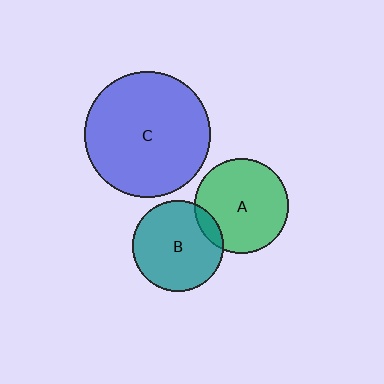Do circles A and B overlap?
Yes.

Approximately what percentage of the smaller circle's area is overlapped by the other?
Approximately 10%.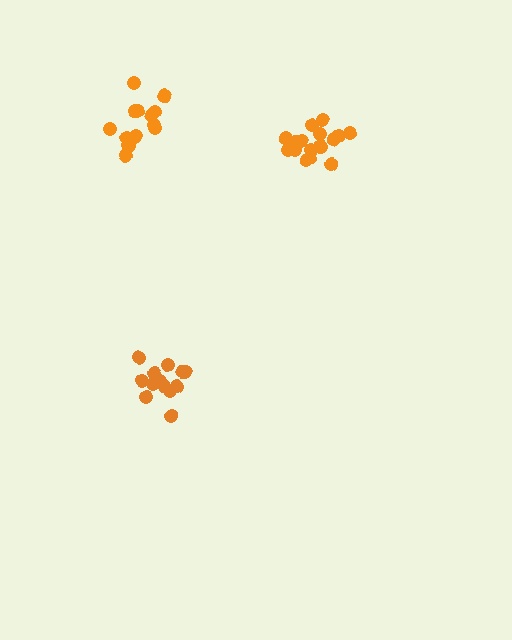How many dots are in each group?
Group 1: 19 dots, Group 2: 13 dots, Group 3: 13 dots (45 total).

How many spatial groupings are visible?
There are 3 spatial groupings.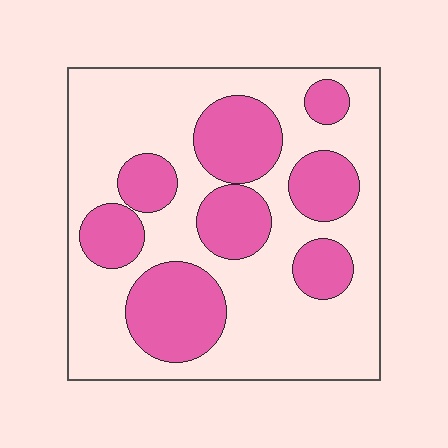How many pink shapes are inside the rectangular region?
8.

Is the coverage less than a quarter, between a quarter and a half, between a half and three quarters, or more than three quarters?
Between a quarter and a half.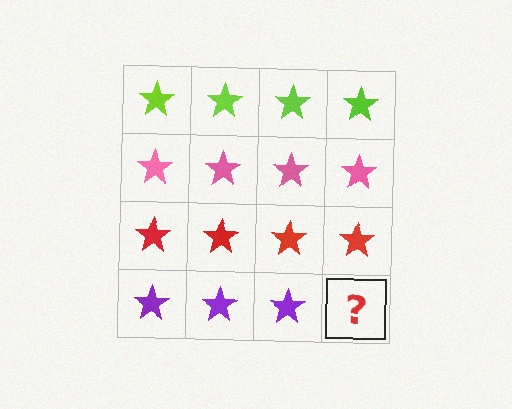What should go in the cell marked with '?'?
The missing cell should contain a purple star.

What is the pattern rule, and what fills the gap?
The rule is that each row has a consistent color. The gap should be filled with a purple star.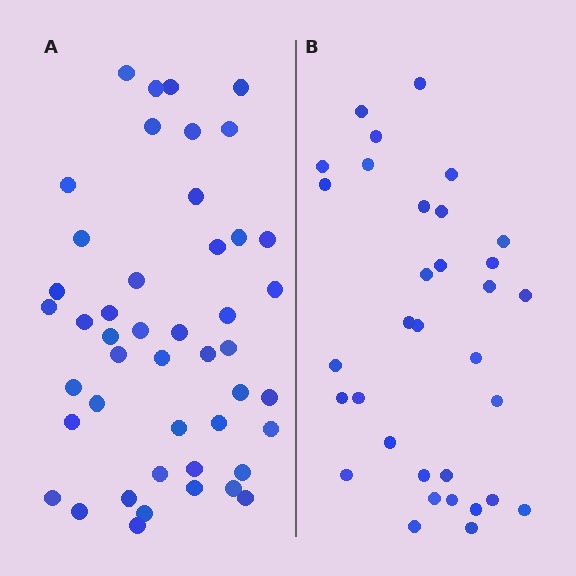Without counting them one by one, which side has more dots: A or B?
Region A (the left region) has more dots.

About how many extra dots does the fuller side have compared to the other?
Region A has approximately 15 more dots than region B.